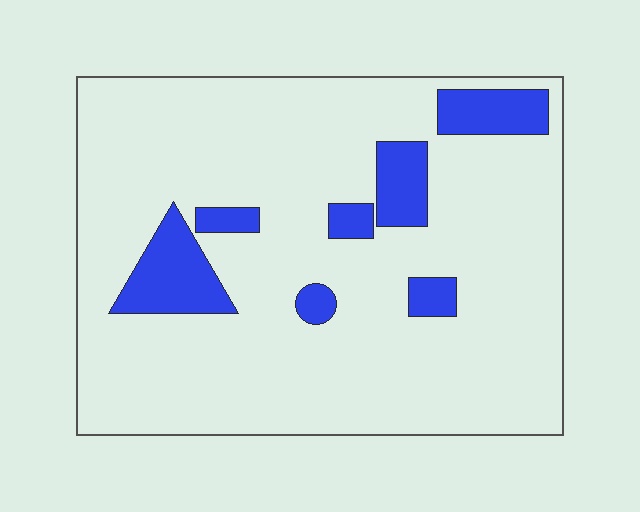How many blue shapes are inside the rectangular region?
7.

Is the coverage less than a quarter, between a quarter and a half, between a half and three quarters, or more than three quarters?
Less than a quarter.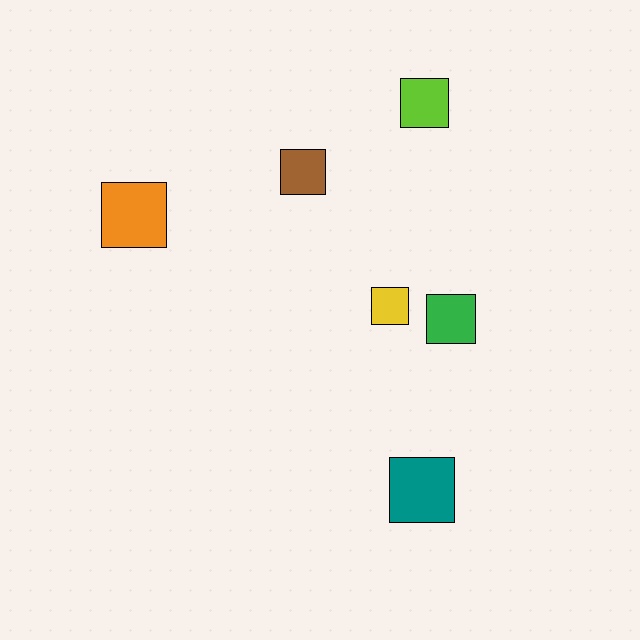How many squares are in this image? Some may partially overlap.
There are 6 squares.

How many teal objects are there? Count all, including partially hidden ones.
There is 1 teal object.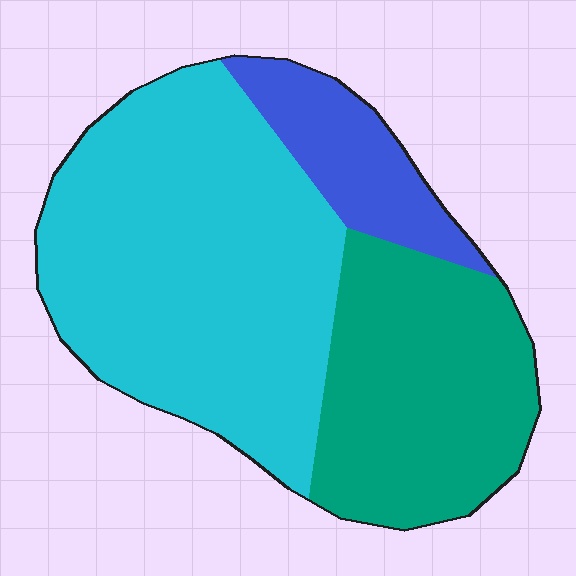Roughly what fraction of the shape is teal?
Teal covers around 30% of the shape.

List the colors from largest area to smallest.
From largest to smallest: cyan, teal, blue.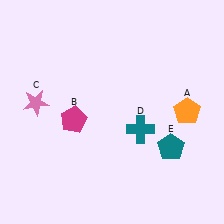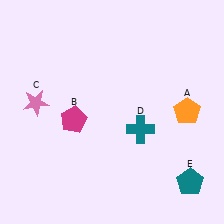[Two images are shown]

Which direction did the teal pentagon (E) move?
The teal pentagon (E) moved down.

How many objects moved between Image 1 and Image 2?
1 object moved between the two images.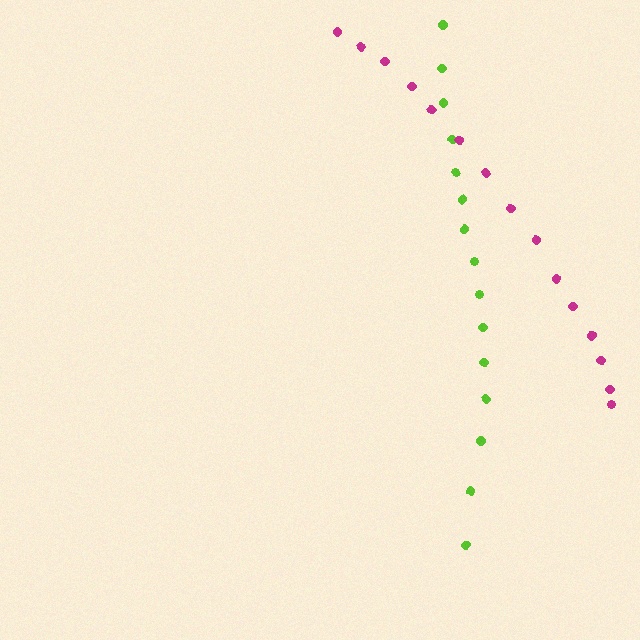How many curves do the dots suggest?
There are 2 distinct paths.